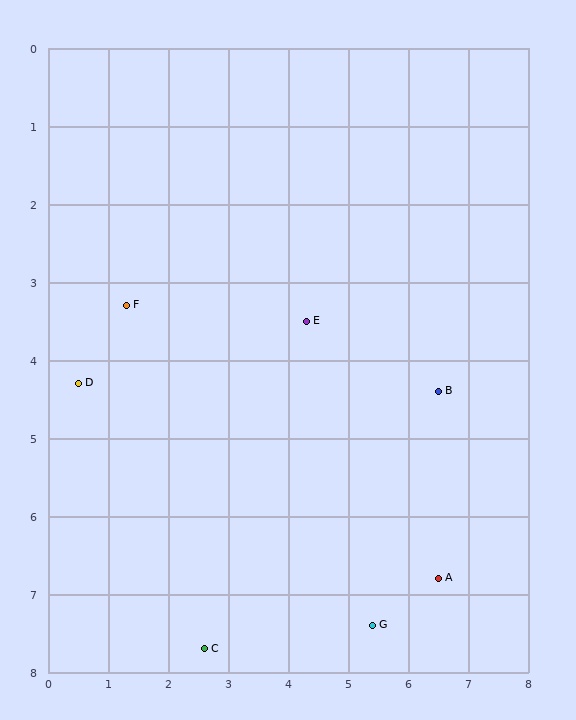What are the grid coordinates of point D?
Point D is at approximately (0.5, 4.3).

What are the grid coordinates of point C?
Point C is at approximately (2.6, 7.7).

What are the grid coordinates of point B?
Point B is at approximately (6.5, 4.4).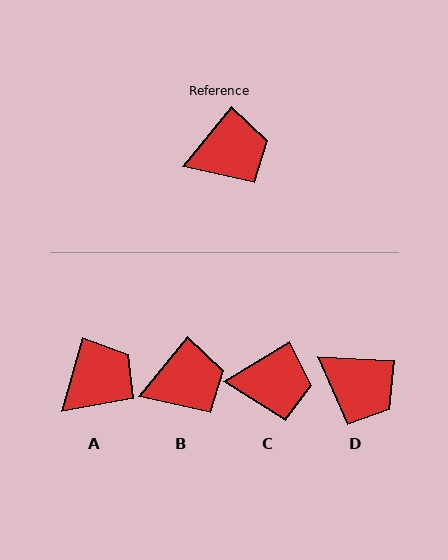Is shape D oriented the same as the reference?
No, it is off by about 53 degrees.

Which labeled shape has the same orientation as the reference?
B.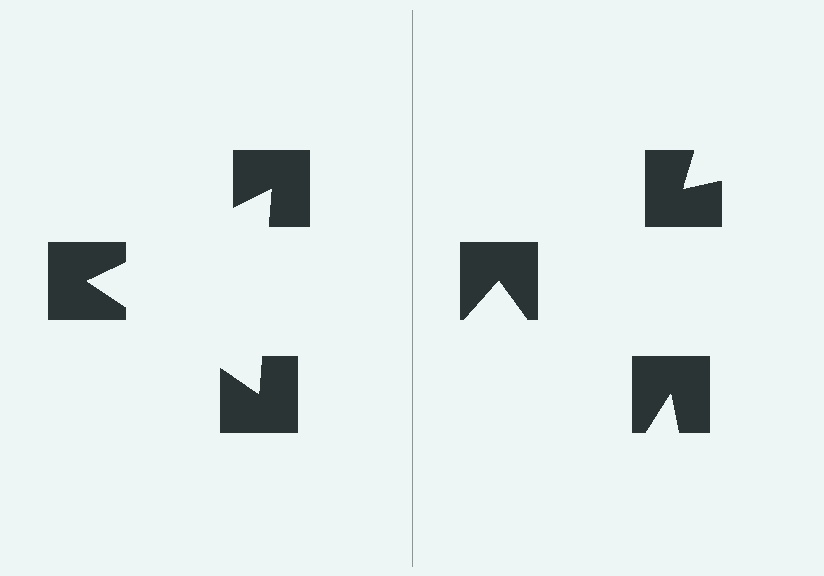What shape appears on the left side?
An illusory triangle.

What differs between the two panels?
The notched squares are positioned identically on both sides; only the wedge orientations differ. On the left they align to a triangle; on the right they are misaligned.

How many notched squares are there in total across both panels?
6 — 3 on each side.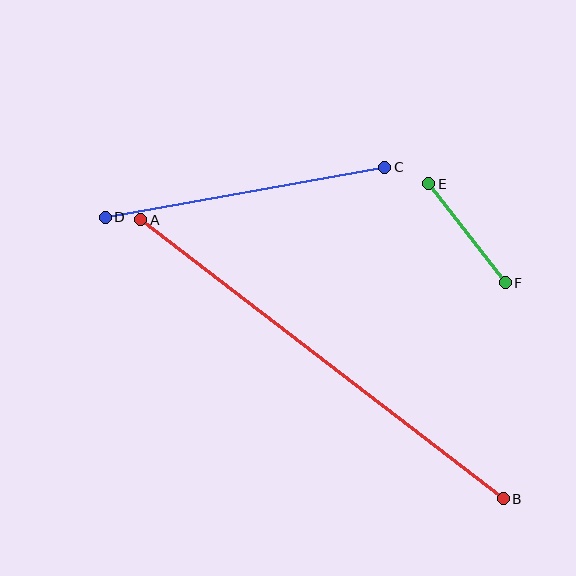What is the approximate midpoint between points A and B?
The midpoint is at approximately (322, 359) pixels.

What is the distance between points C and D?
The distance is approximately 284 pixels.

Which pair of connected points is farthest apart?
Points A and B are farthest apart.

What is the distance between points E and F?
The distance is approximately 125 pixels.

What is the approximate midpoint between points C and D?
The midpoint is at approximately (245, 192) pixels.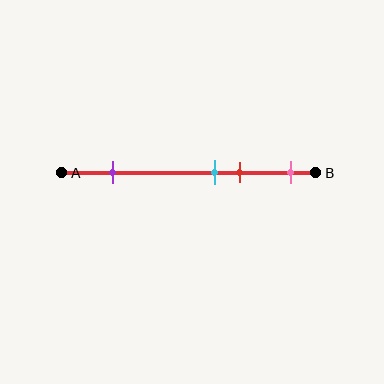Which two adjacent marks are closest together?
The cyan and red marks are the closest adjacent pair.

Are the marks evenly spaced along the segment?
No, the marks are not evenly spaced.